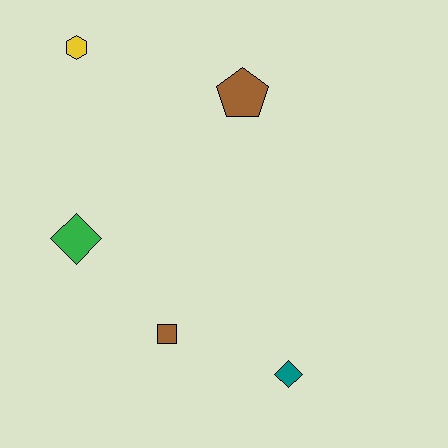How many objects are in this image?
There are 5 objects.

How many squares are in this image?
There is 1 square.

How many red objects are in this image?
There are no red objects.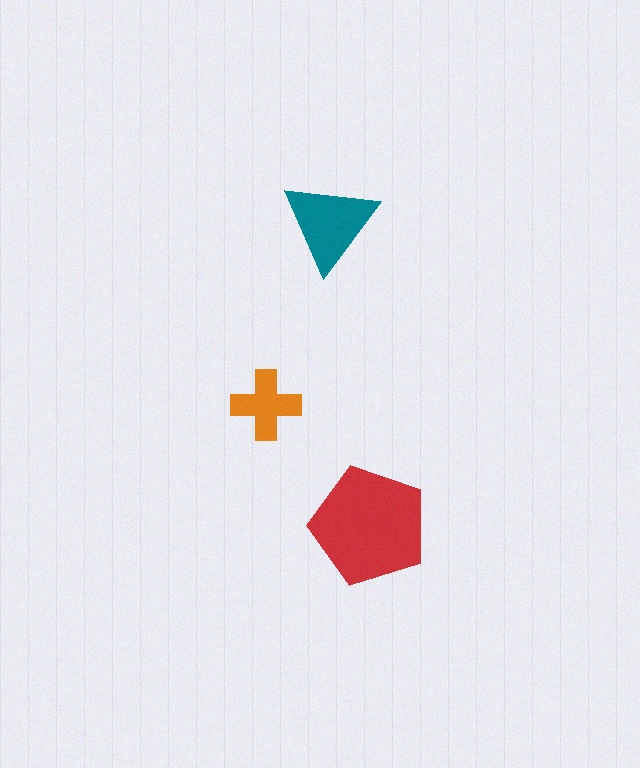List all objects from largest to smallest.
The red pentagon, the teal triangle, the orange cross.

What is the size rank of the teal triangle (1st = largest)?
2nd.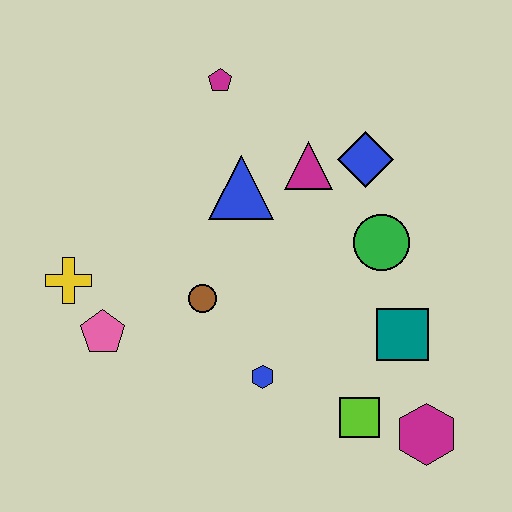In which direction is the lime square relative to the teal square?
The lime square is below the teal square.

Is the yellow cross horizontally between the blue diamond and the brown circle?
No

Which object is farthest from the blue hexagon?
The magenta pentagon is farthest from the blue hexagon.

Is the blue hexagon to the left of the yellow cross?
No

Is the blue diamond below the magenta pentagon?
Yes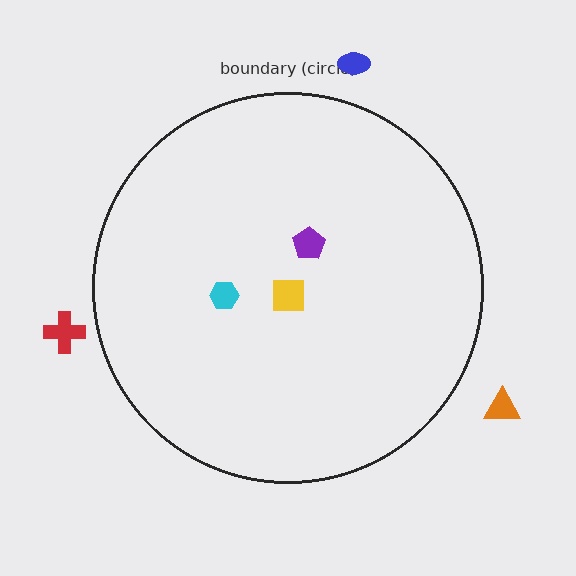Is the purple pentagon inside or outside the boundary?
Inside.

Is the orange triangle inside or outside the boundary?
Outside.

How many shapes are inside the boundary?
3 inside, 3 outside.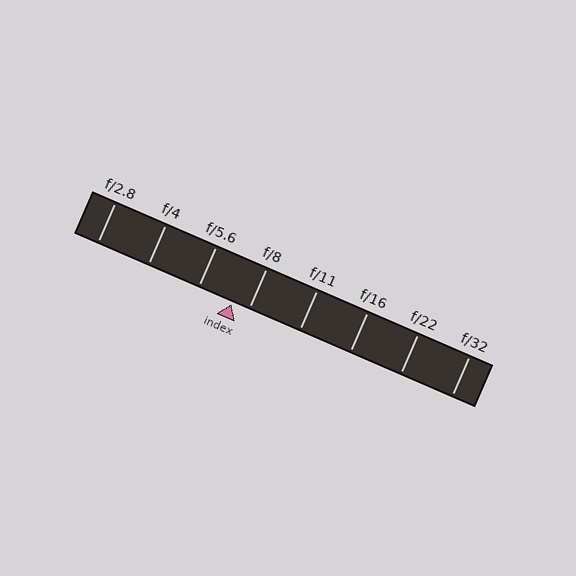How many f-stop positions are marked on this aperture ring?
There are 8 f-stop positions marked.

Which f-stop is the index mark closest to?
The index mark is closest to f/8.